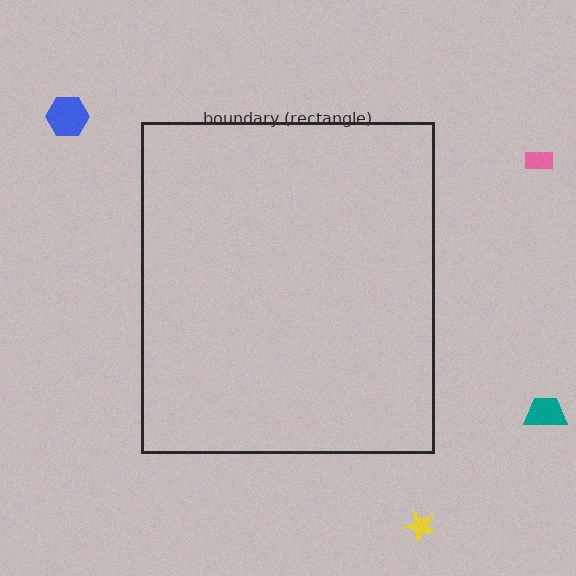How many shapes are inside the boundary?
0 inside, 4 outside.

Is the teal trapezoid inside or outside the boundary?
Outside.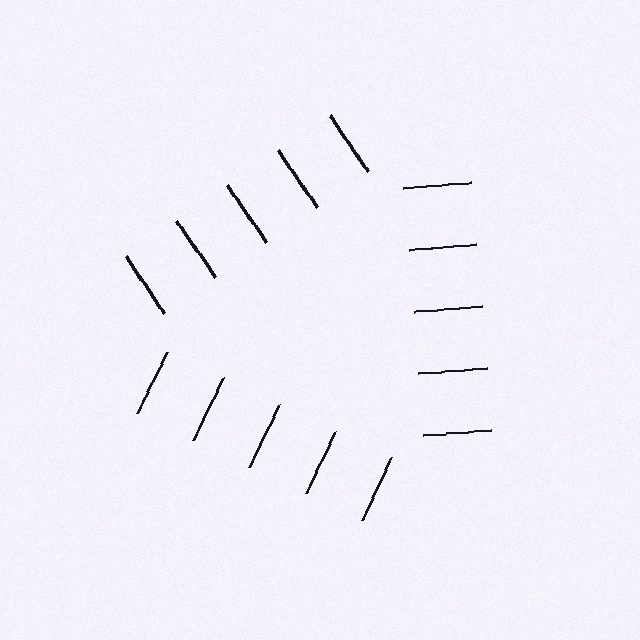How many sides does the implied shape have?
3 sides — the line-ends trace a triangle.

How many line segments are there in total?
15 — 5 along each of the 3 edges.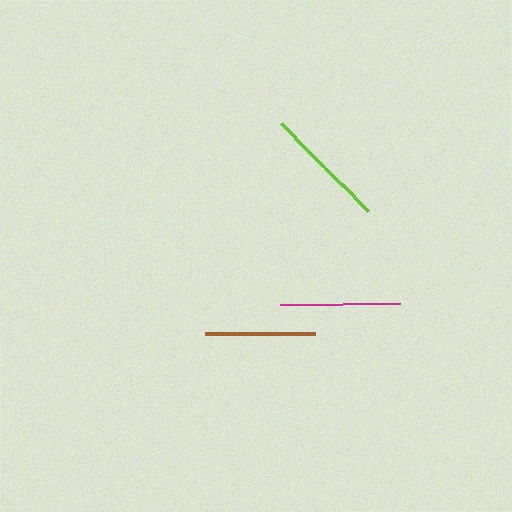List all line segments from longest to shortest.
From longest to shortest: lime, magenta, brown.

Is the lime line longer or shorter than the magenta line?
The lime line is longer than the magenta line.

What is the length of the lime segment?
The lime segment is approximately 124 pixels long.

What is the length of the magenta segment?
The magenta segment is approximately 120 pixels long.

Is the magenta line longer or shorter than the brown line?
The magenta line is longer than the brown line.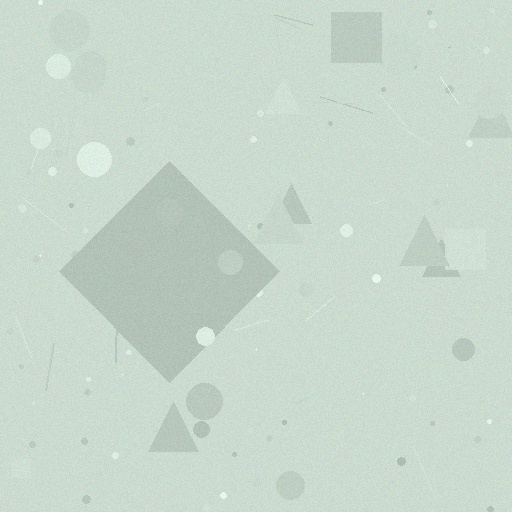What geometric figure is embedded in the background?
A diamond is embedded in the background.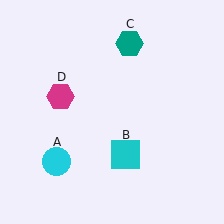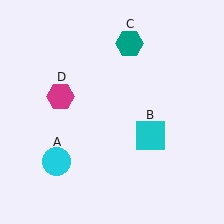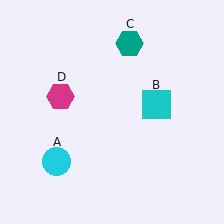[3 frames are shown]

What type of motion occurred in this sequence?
The cyan square (object B) rotated counterclockwise around the center of the scene.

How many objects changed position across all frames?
1 object changed position: cyan square (object B).